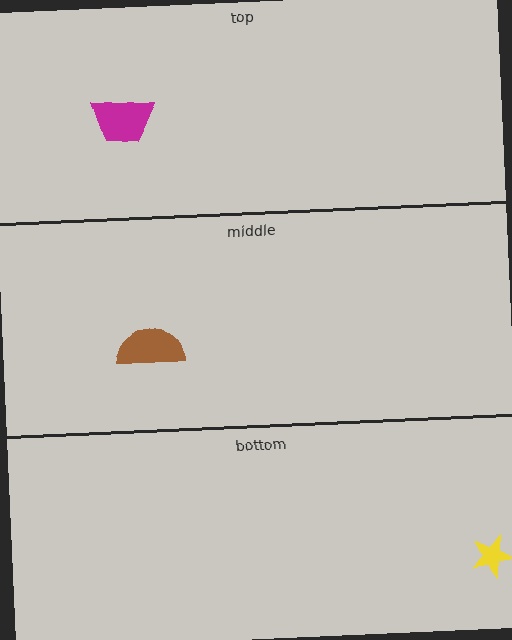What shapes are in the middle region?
The brown semicircle.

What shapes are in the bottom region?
The yellow star.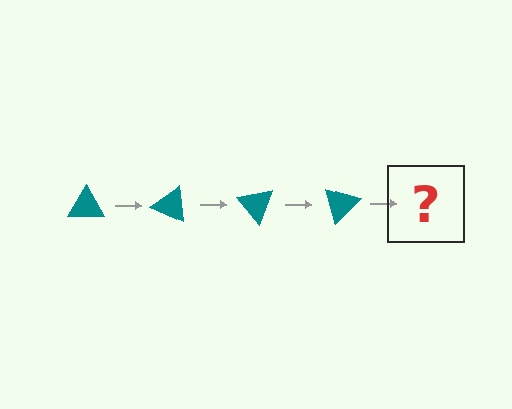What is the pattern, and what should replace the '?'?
The pattern is that the triangle rotates 25 degrees each step. The '?' should be a teal triangle rotated 100 degrees.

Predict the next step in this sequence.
The next step is a teal triangle rotated 100 degrees.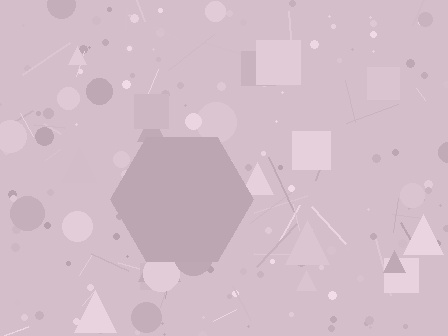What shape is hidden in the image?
A hexagon is hidden in the image.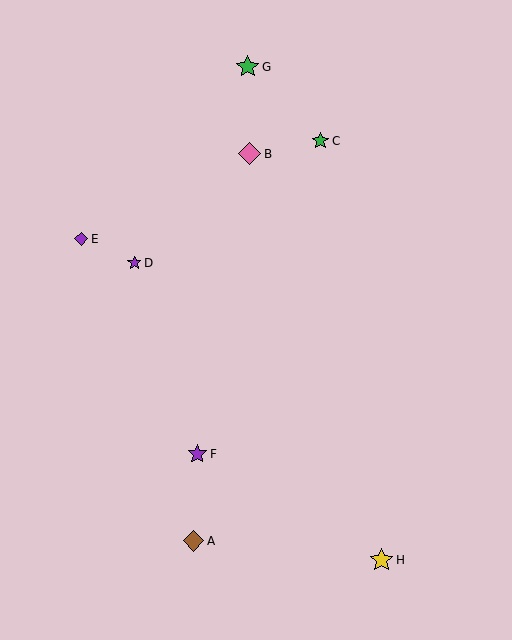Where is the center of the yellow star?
The center of the yellow star is at (381, 560).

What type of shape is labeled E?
Shape E is a purple diamond.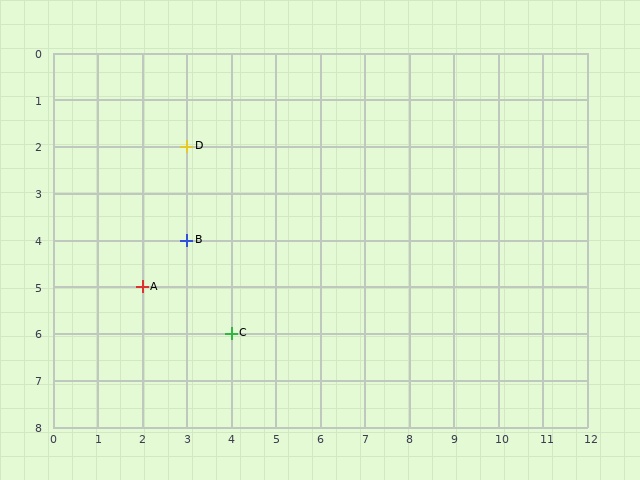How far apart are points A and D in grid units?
Points A and D are 1 column and 3 rows apart (about 3.2 grid units diagonally).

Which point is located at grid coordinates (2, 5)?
Point A is at (2, 5).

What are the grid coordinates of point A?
Point A is at grid coordinates (2, 5).